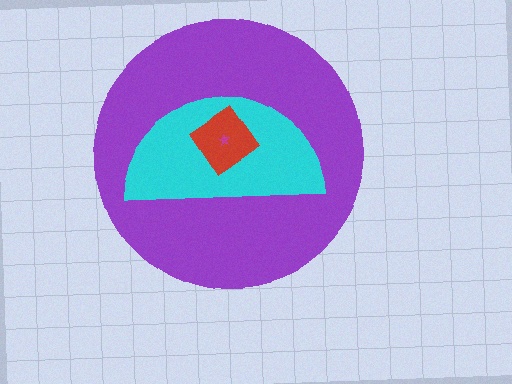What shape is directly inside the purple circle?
The cyan semicircle.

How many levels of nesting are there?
4.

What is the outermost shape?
The purple circle.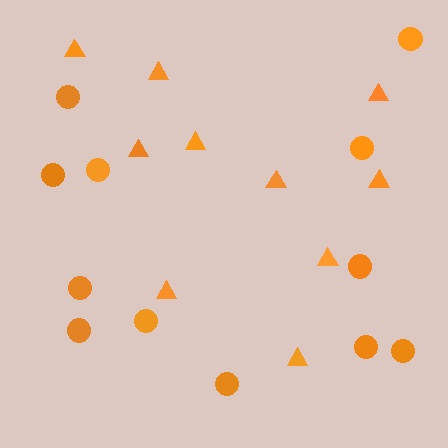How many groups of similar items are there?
There are 2 groups: one group of circles (12) and one group of triangles (10).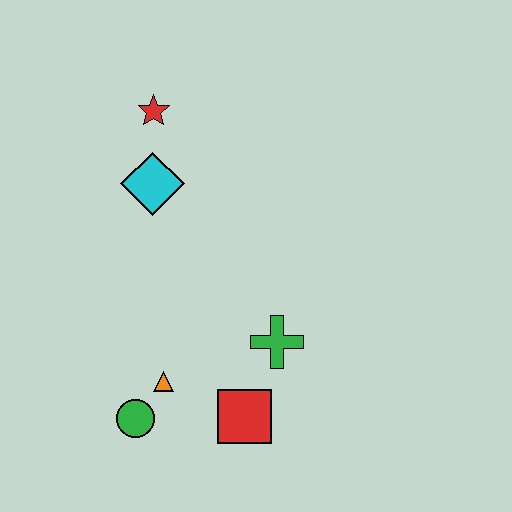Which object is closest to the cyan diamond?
The red star is closest to the cyan diamond.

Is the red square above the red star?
No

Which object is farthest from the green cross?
The red star is farthest from the green cross.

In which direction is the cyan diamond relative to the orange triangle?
The cyan diamond is above the orange triangle.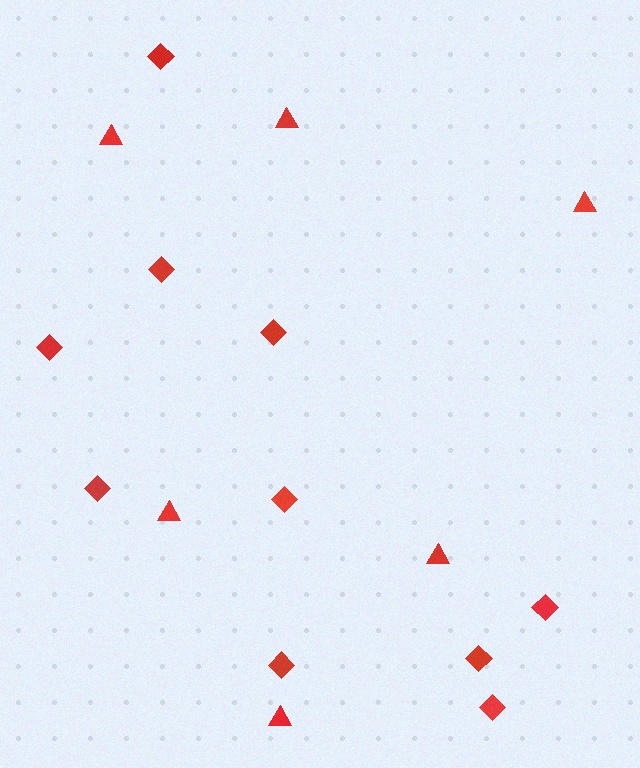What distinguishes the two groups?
There are 2 groups: one group of triangles (6) and one group of diamonds (10).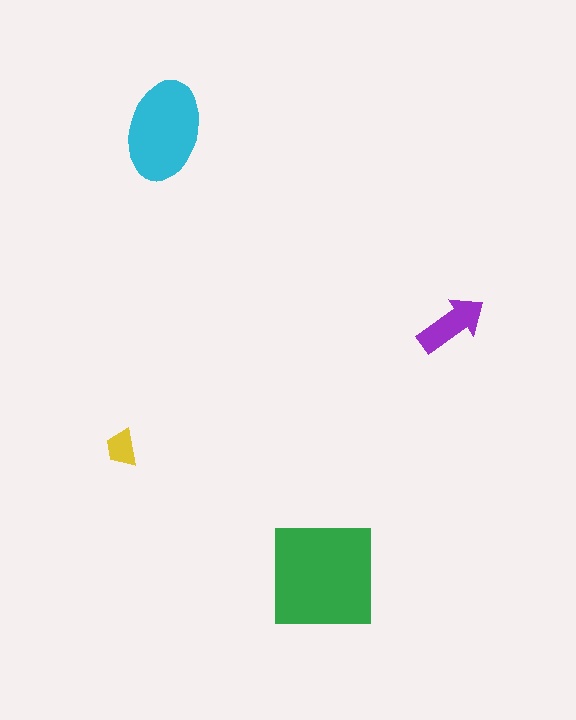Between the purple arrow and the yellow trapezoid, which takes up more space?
The purple arrow.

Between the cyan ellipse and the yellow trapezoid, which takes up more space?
The cyan ellipse.